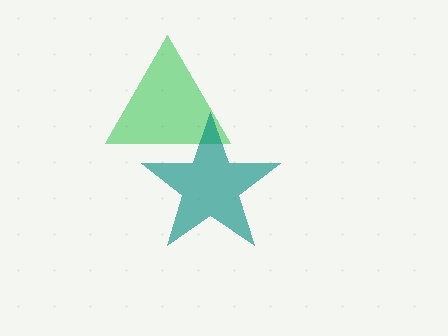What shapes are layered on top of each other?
The layered shapes are: a green triangle, a teal star.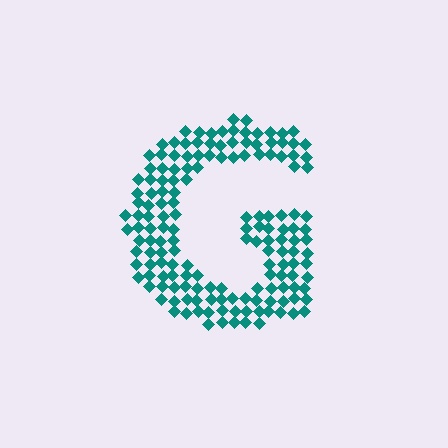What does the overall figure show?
The overall figure shows the letter G.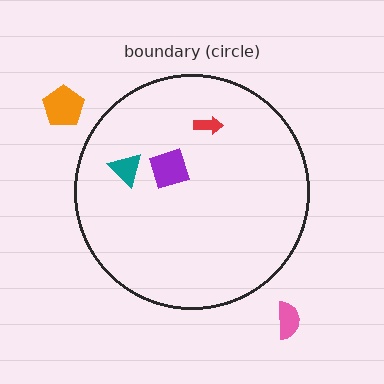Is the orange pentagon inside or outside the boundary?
Outside.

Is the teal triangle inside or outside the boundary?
Inside.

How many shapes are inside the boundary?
3 inside, 2 outside.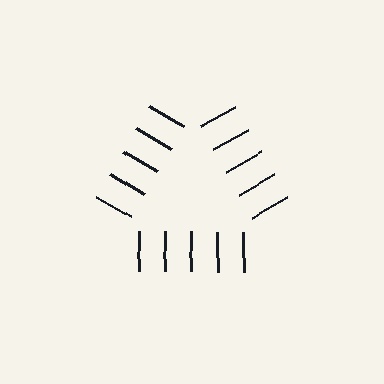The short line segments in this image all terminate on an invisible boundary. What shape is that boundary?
An illusory triangle — the line segments terminate on its edges but no continuous stroke is drawn.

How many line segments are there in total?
15 — 5 along each of the 3 edges.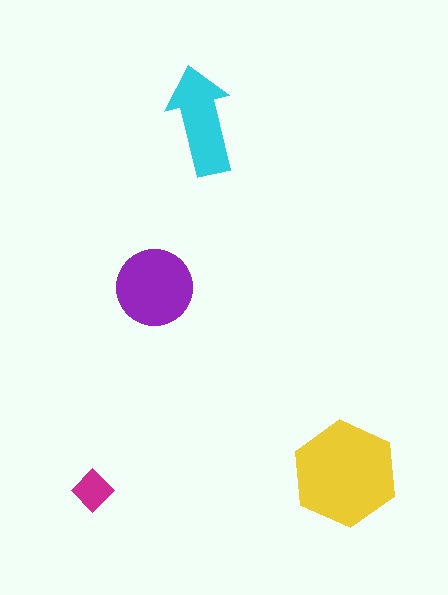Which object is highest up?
The cyan arrow is topmost.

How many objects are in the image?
There are 4 objects in the image.